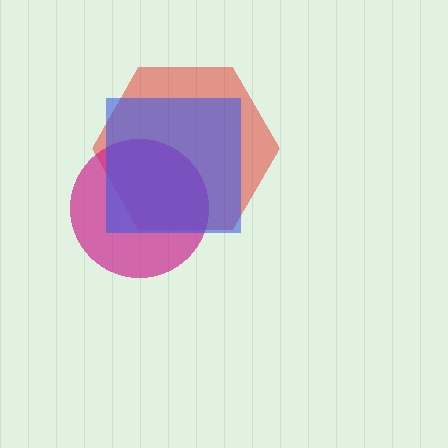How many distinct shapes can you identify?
There are 3 distinct shapes: a red hexagon, a magenta circle, a blue square.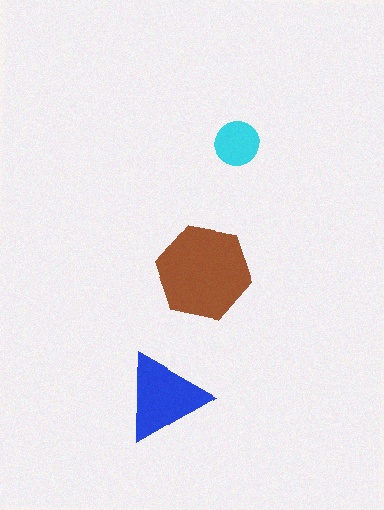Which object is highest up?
The cyan circle is topmost.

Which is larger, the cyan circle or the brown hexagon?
The brown hexagon.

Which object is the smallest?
The cyan circle.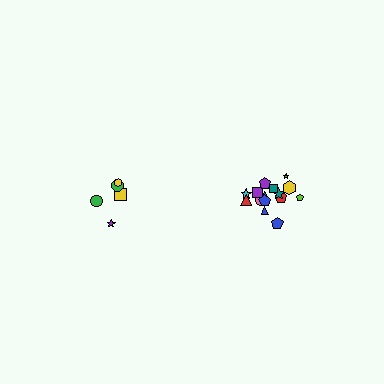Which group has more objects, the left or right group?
The right group.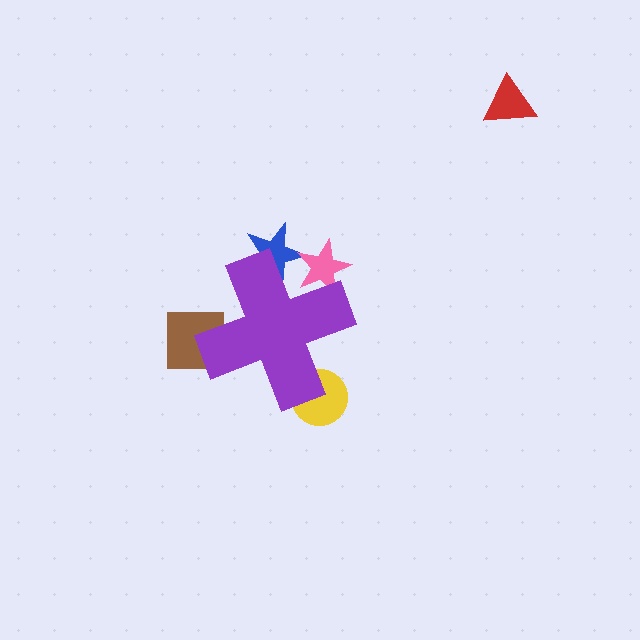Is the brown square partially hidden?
Yes, the brown square is partially hidden behind the purple cross.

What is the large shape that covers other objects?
A purple cross.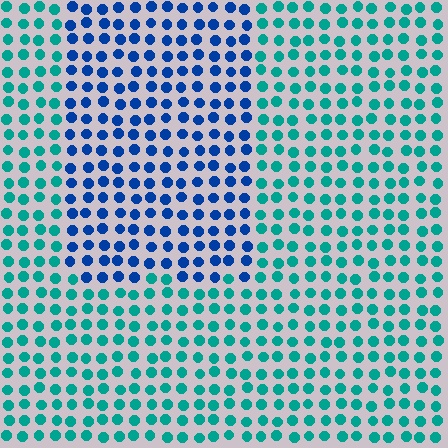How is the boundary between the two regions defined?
The boundary is defined purely by a slight shift in hue (about 44 degrees). Spacing, size, and orientation are identical on both sides.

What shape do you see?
I see a rectangle.